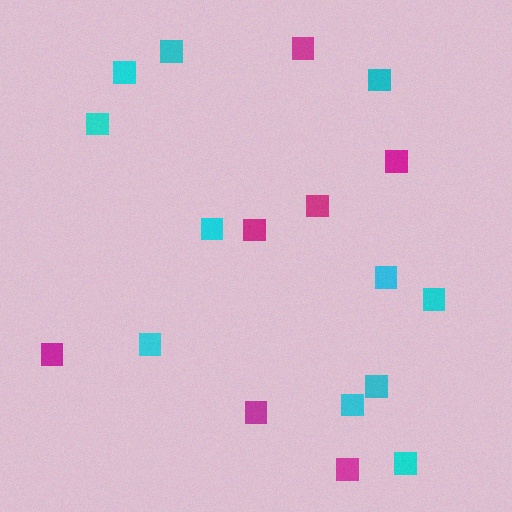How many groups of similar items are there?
There are 2 groups: one group of magenta squares (7) and one group of cyan squares (11).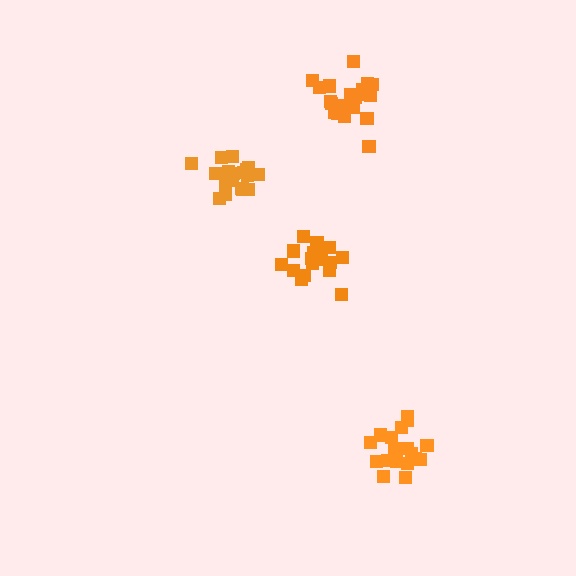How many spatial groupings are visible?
There are 4 spatial groupings.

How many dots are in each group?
Group 1: 19 dots, Group 2: 21 dots, Group 3: 21 dots, Group 4: 20 dots (81 total).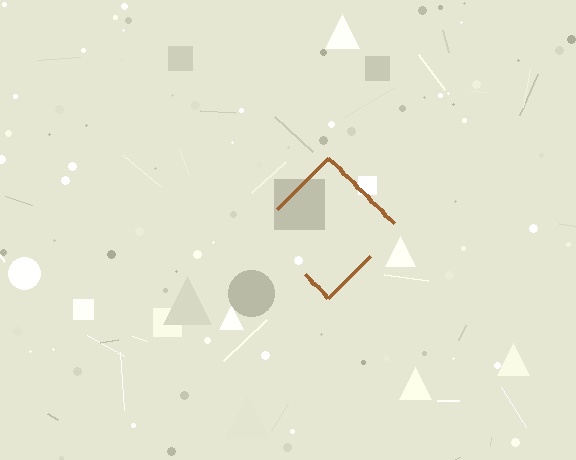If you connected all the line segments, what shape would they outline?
They would outline a diamond.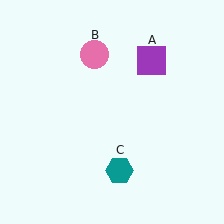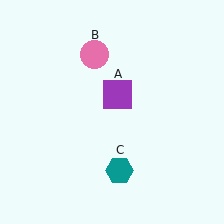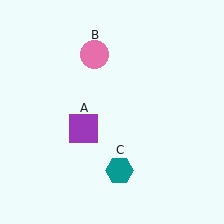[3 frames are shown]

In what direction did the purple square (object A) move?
The purple square (object A) moved down and to the left.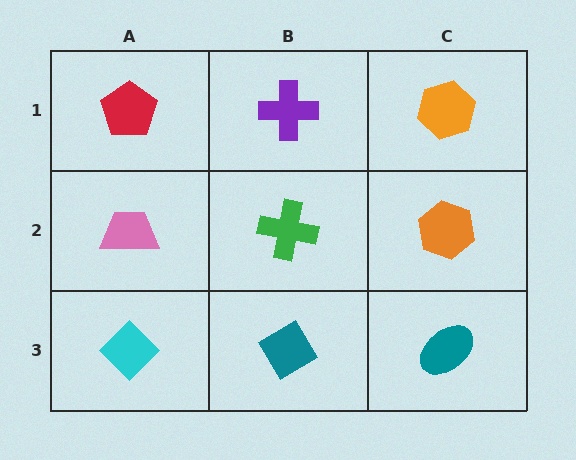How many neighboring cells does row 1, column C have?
2.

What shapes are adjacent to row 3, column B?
A green cross (row 2, column B), a cyan diamond (row 3, column A), a teal ellipse (row 3, column C).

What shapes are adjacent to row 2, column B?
A purple cross (row 1, column B), a teal diamond (row 3, column B), a pink trapezoid (row 2, column A), an orange hexagon (row 2, column C).